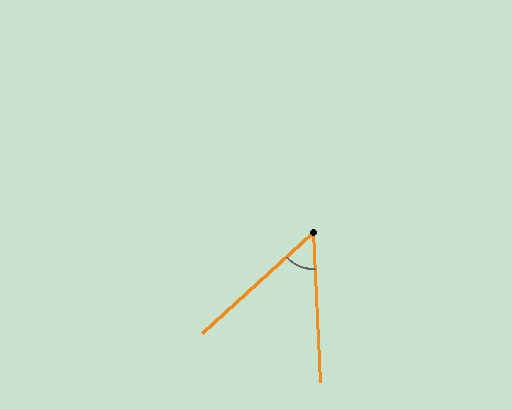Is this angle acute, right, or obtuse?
It is acute.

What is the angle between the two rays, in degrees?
Approximately 50 degrees.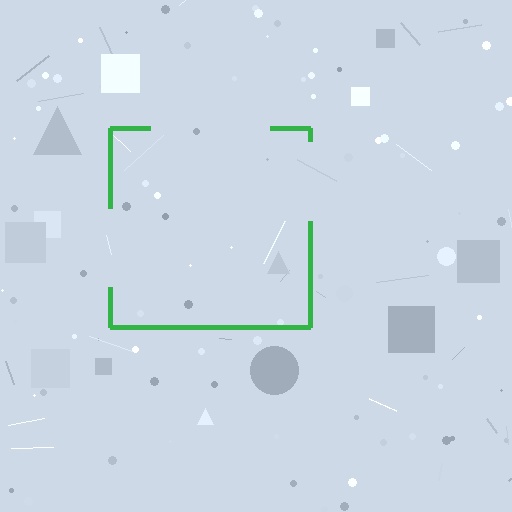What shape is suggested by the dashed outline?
The dashed outline suggests a square.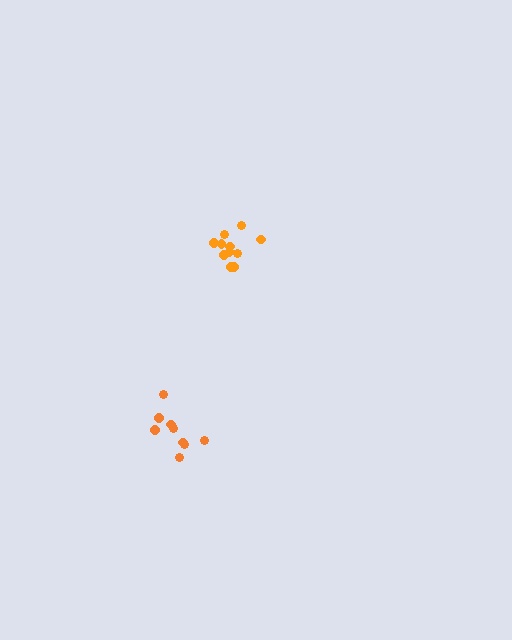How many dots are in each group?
Group 1: 11 dots, Group 2: 9 dots (20 total).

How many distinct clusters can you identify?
There are 2 distinct clusters.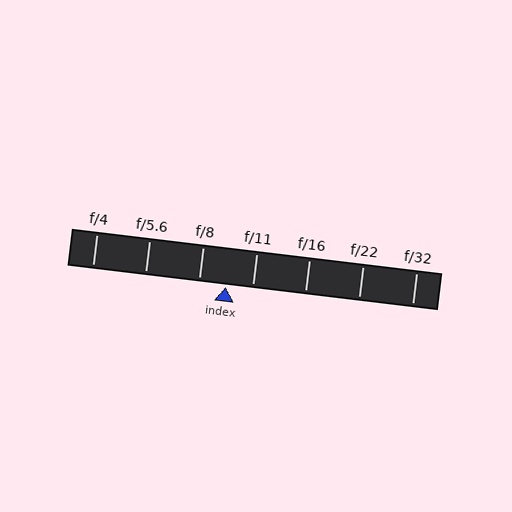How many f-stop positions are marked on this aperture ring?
There are 7 f-stop positions marked.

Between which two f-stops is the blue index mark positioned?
The index mark is between f/8 and f/11.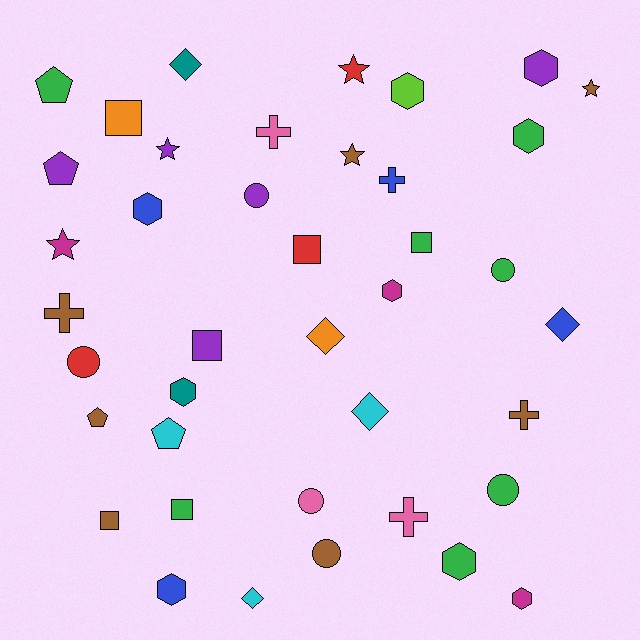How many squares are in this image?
There are 6 squares.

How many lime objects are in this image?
There is 1 lime object.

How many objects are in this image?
There are 40 objects.